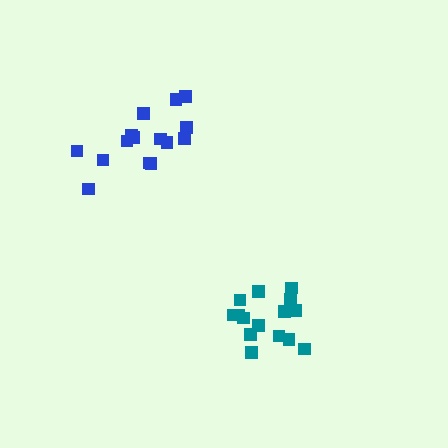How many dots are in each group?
Group 1: 15 dots, Group 2: 15 dots (30 total).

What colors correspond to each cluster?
The clusters are colored: blue, teal.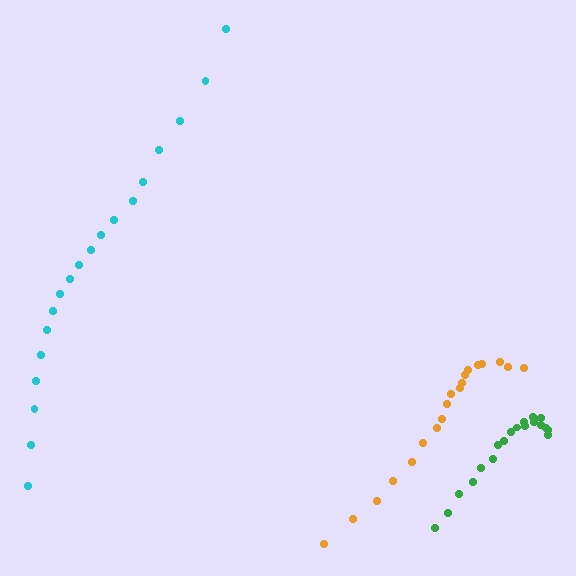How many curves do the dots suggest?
There are 3 distinct paths.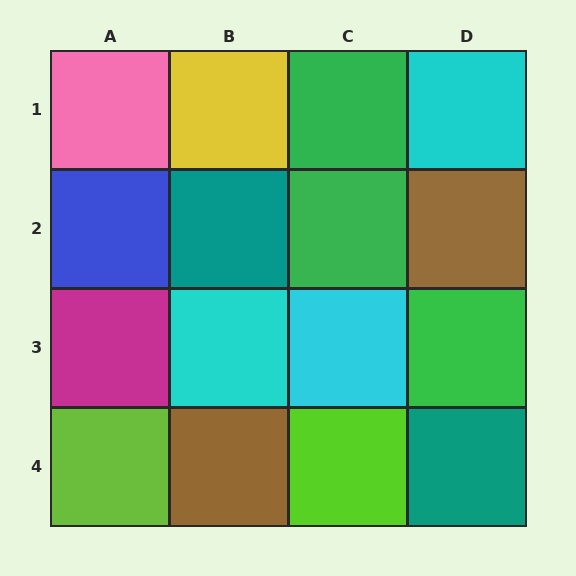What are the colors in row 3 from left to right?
Magenta, cyan, cyan, green.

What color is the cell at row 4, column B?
Brown.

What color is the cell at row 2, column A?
Blue.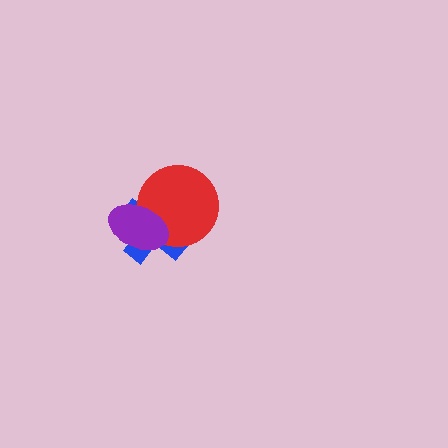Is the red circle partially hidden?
Yes, it is partially covered by another shape.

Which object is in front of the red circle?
The purple ellipse is in front of the red circle.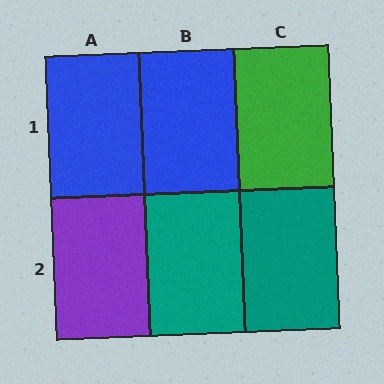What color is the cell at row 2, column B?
Teal.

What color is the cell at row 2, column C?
Teal.